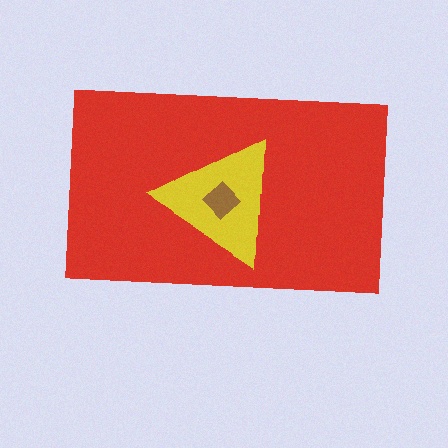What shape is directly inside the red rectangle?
The yellow triangle.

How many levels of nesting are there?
3.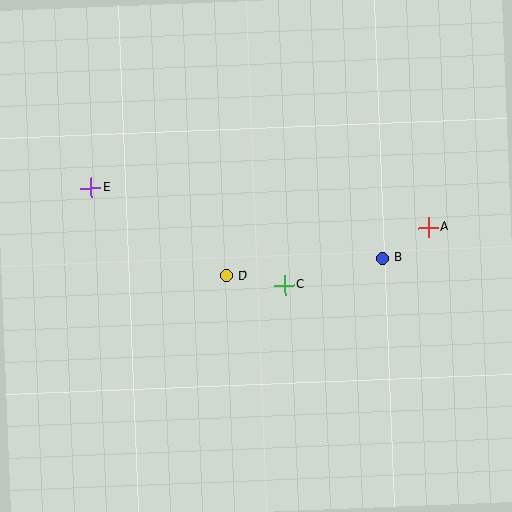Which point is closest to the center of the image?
Point D at (226, 276) is closest to the center.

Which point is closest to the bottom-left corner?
Point D is closest to the bottom-left corner.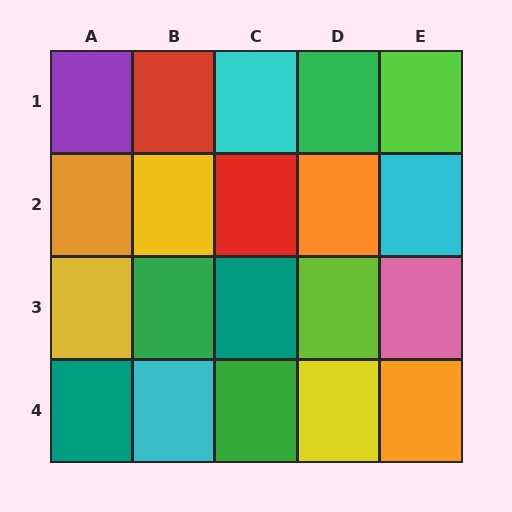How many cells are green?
3 cells are green.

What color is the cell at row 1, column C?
Cyan.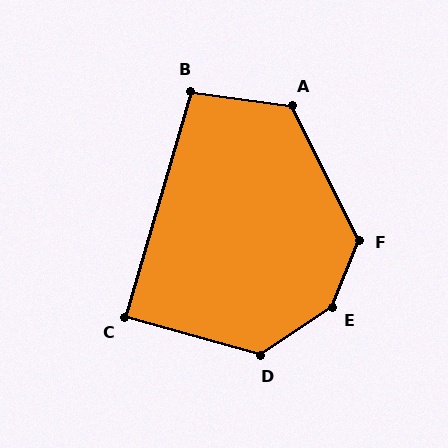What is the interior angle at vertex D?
Approximately 130 degrees (obtuse).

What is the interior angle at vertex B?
Approximately 98 degrees (obtuse).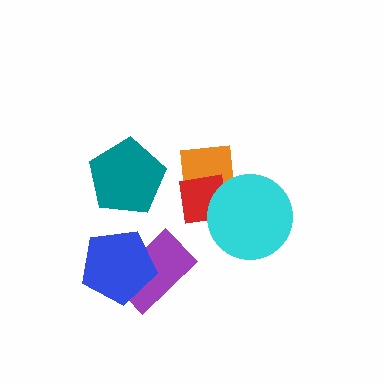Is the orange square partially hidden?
Yes, it is partially covered by another shape.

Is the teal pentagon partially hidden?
No, no other shape covers it.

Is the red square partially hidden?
Yes, it is partially covered by another shape.